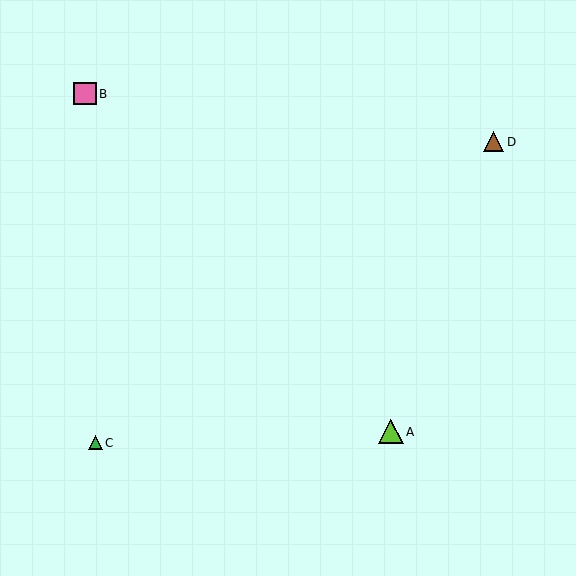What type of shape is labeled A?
Shape A is a lime triangle.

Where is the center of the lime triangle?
The center of the lime triangle is at (391, 432).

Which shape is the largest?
The lime triangle (labeled A) is the largest.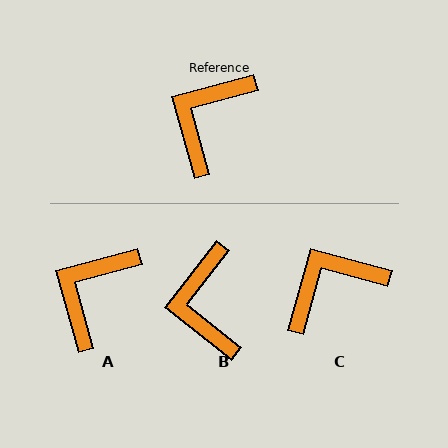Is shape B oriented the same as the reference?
No, it is off by about 37 degrees.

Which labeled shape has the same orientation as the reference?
A.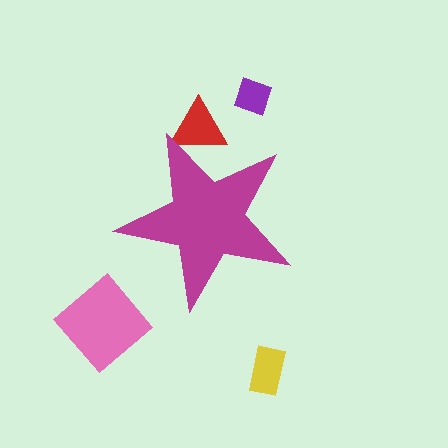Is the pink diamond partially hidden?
No, the pink diamond is fully visible.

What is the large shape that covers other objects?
A magenta star.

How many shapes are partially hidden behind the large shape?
1 shape is partially hidden.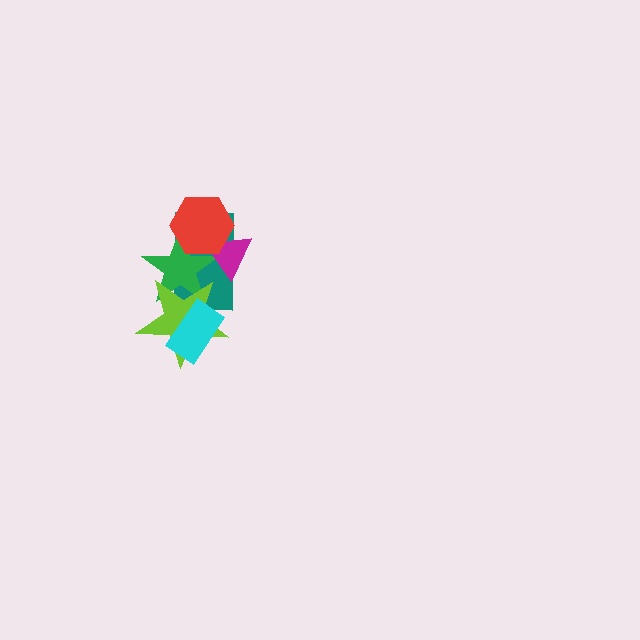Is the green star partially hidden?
Yes, it is partially covered by another shape.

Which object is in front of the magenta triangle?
The red hexagon is in front of the magenta triangle.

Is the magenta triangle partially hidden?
Yes, it is partially covered by another shape.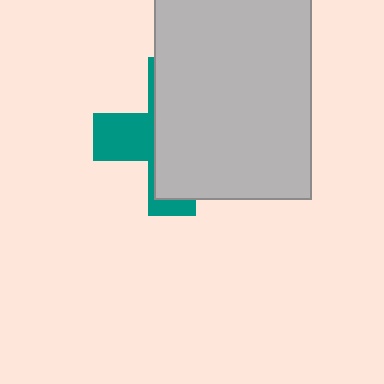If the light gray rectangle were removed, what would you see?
You would see the complete teal cross.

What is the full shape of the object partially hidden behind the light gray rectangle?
The partially hidden object is a teal cross.